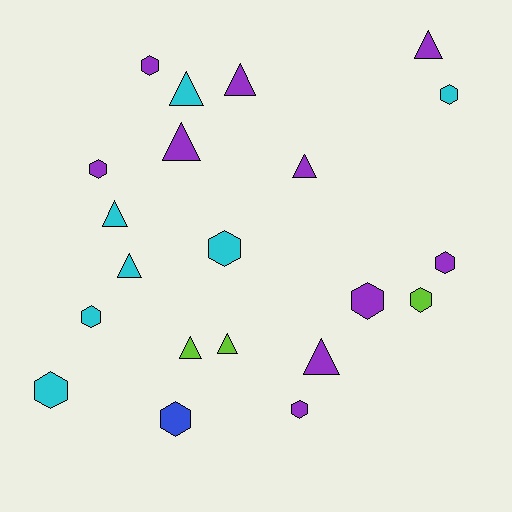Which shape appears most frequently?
Hexagon, with 11 objects.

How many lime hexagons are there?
There is 1 lime hexagon.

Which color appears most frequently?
Purple, with 10 objects.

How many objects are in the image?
There are 21 objects.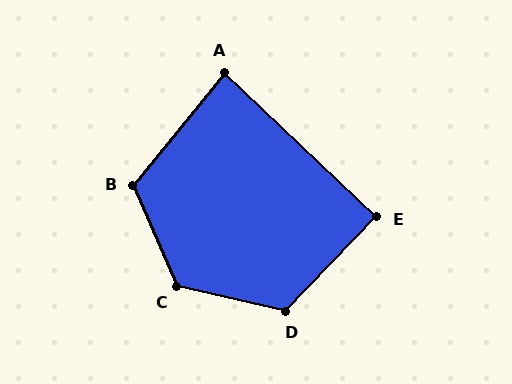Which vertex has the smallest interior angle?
A, at approximately 86 degrees.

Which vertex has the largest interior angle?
C, at approximately 127 degrees.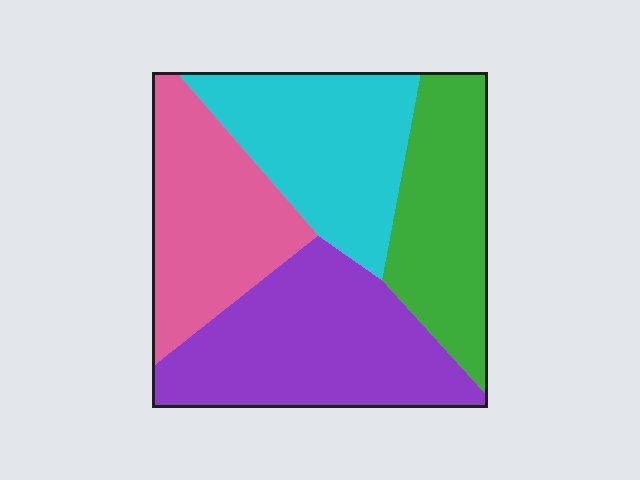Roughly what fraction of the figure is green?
Green takes up about one fifth (1/5) of the figure.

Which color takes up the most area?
Purple, at roughly 30%.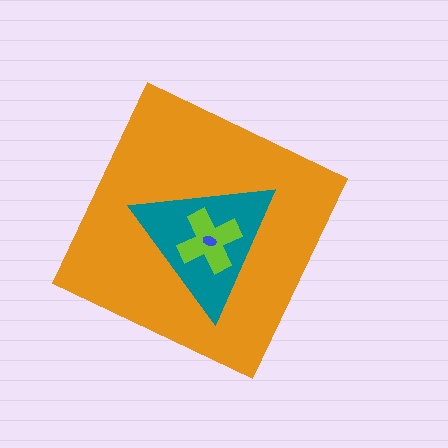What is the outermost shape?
The orange diamond.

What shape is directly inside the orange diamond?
The teal triangle.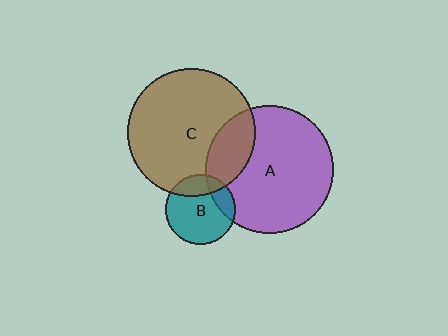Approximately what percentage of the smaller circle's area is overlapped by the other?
Approximately 20%.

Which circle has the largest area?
Circle C (brown).